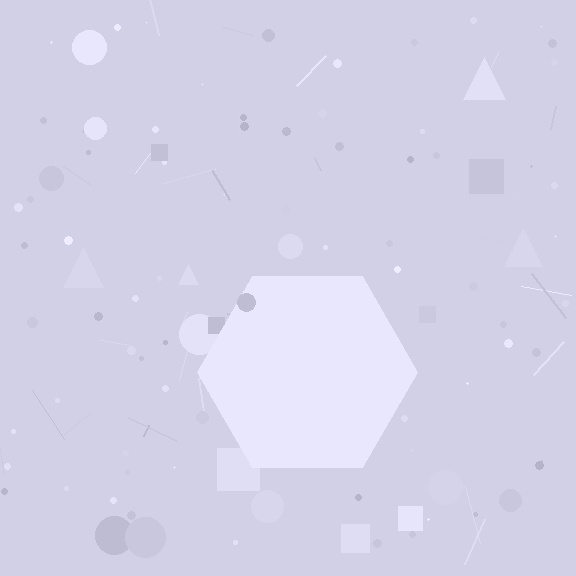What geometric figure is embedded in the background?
A hexagon is embedded in the background.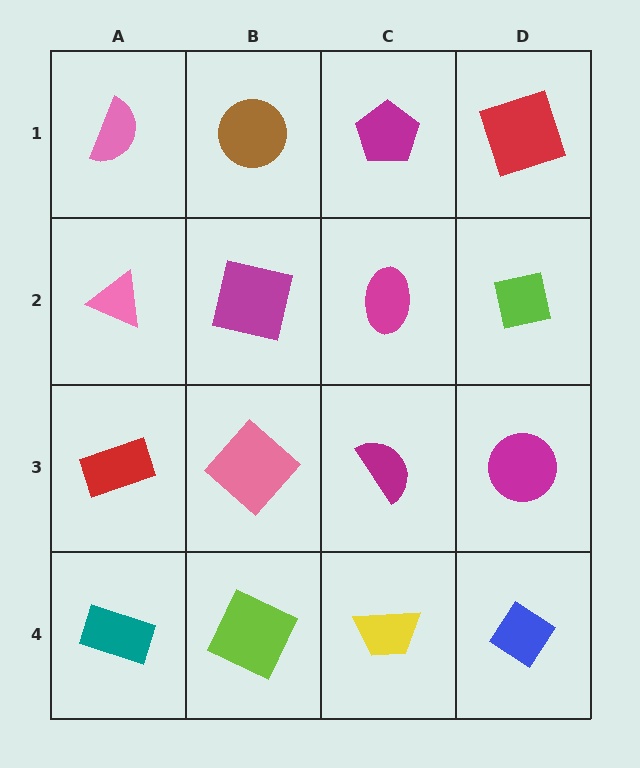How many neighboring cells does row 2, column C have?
4.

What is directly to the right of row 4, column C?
A blue diamond.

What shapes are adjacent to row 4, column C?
A magenta semicircle (row 3, column C), a lime square (row 4, column B), a blue diamond (row 4, column D).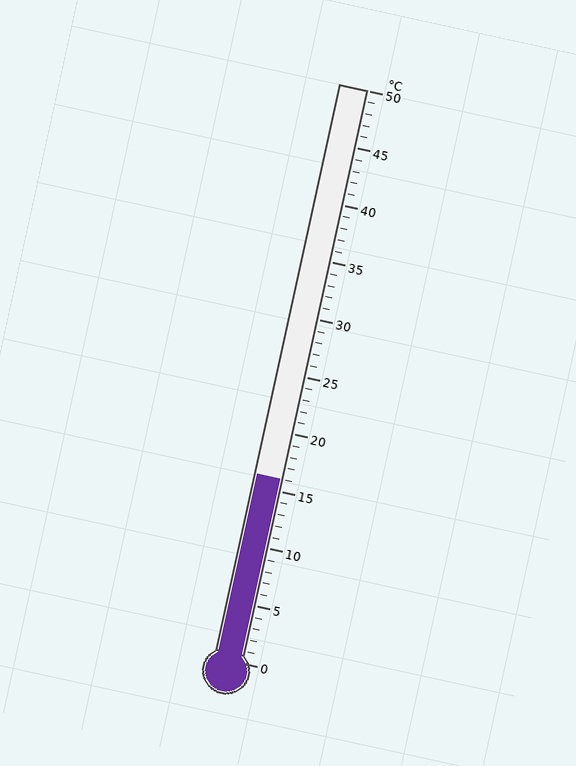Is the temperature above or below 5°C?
The temperature is above 5°C.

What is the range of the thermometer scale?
The thermometer scale ranges from 0°C to 50°C.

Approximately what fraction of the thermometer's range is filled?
The thermometer is filled to approximately 30% of its range.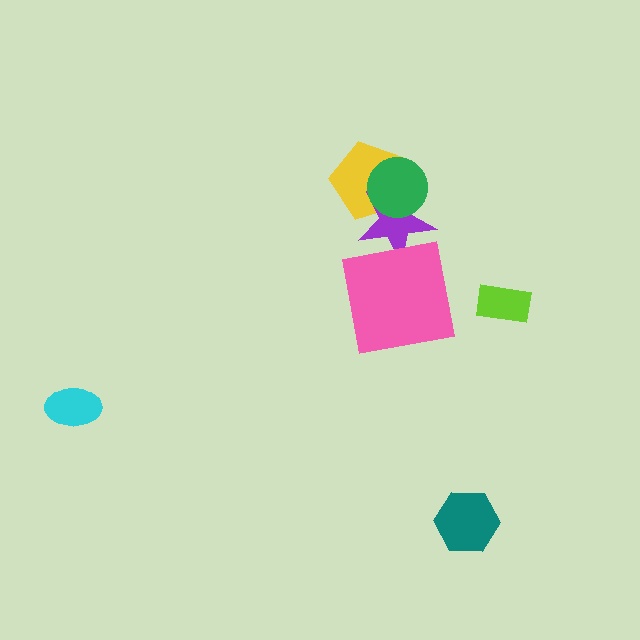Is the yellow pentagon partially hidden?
Yes, it is partially covered by another shape.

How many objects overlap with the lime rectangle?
0 objects overlap with the lime rectangle.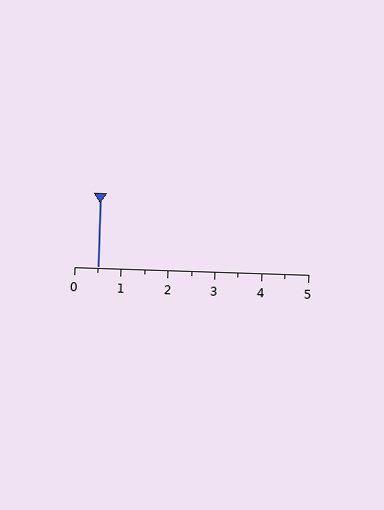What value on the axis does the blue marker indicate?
The marker indicates approximately 0.5.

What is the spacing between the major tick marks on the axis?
The major ticks are spaced 1 apart.